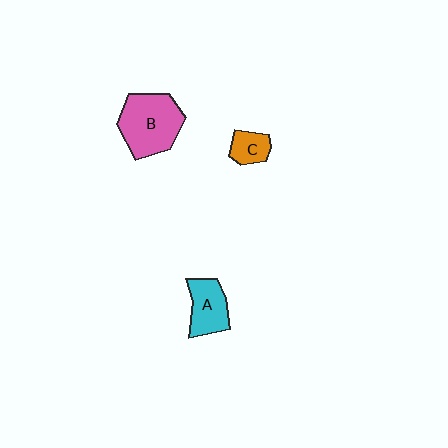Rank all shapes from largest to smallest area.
From largest to smallest: B (pink), A (cyan), C (orange).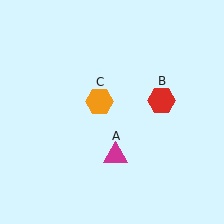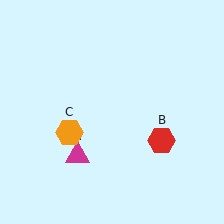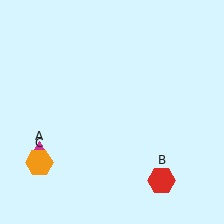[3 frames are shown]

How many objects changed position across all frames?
3 objects changed position: magenta triangle (object A), red hexagon (object B), orange hexagon (object C).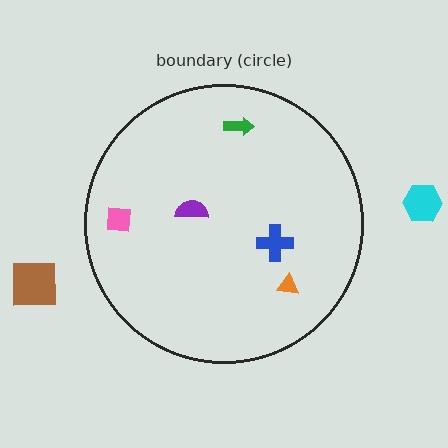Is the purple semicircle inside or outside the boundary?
Inside.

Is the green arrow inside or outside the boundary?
Inside.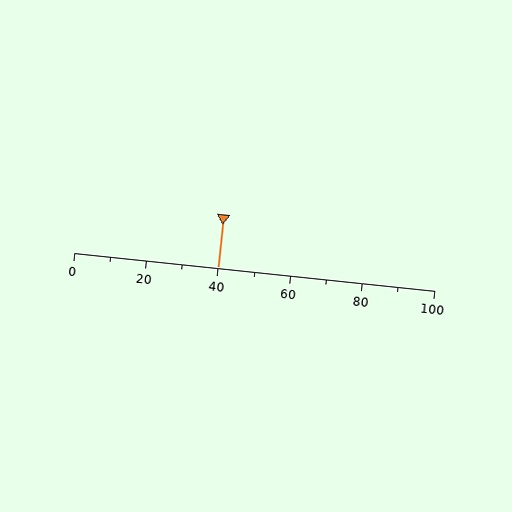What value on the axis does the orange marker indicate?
The marker indicates approximately 40.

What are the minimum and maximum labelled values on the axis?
The axis runs from 0 to 100.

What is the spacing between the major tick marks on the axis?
The major ticks are spaced 20 apart.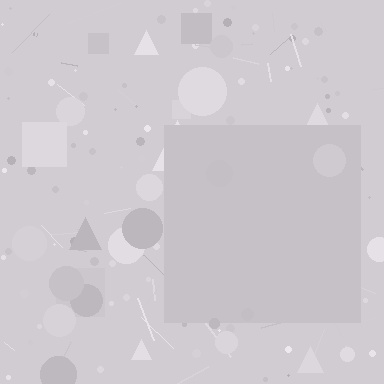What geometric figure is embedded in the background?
A square is embedded in the background.